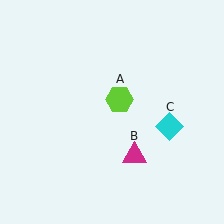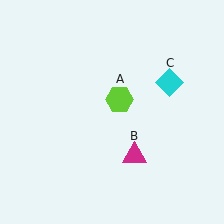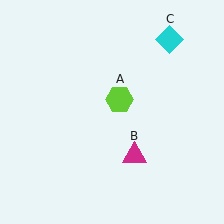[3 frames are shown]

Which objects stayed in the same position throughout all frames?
Lime hexagon (object A) and magenta triangle (object B) remained stationary.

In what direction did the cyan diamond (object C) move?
The cyan diamond (object C) moved up.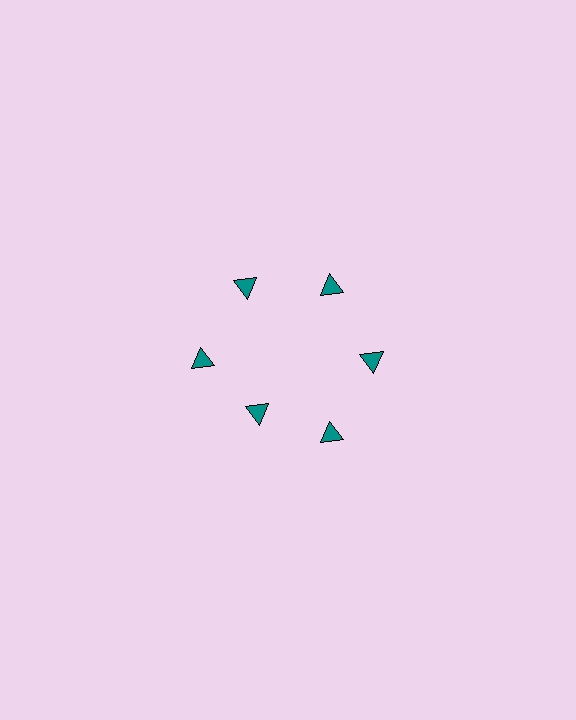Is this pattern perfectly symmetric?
No. The 6 teal triangles are arranged in a ring, but one element near the 7 o'clock position is pulled inward toward the center, breaking the 6-fold rotational symmetry.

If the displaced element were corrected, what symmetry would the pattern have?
It would have 6-fold rotational symmetry — the pattern would map onto itself every 60 degrees.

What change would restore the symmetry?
The symmetry would be restored by moving it outward, back onto the ring so that all 6 triangles sit at equal angles and equal distance from the center.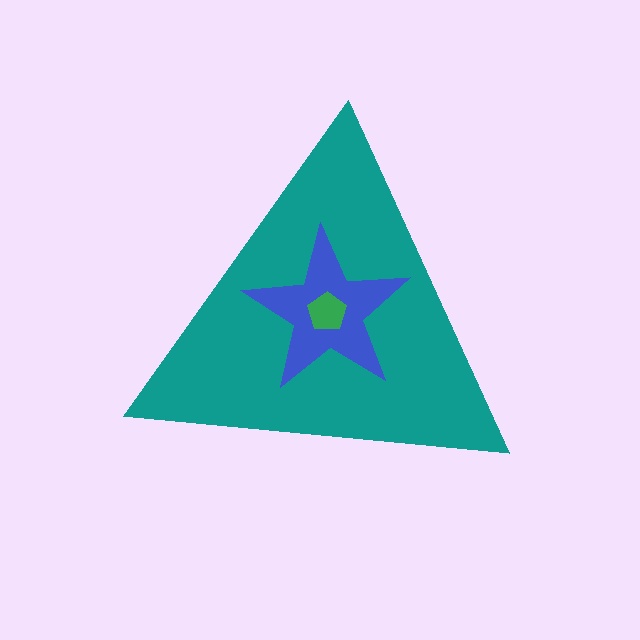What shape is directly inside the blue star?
The green pentagon.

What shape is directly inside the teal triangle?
The blue star.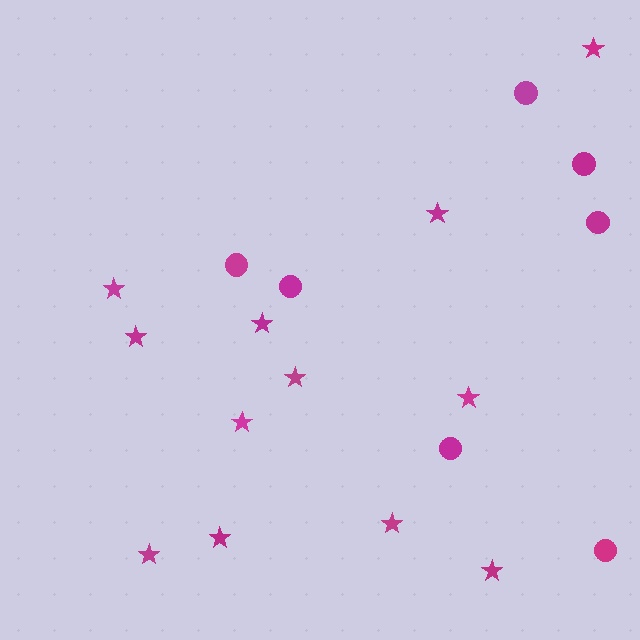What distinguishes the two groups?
There are 2 groups: one group of circles (7) and one group of stars (12).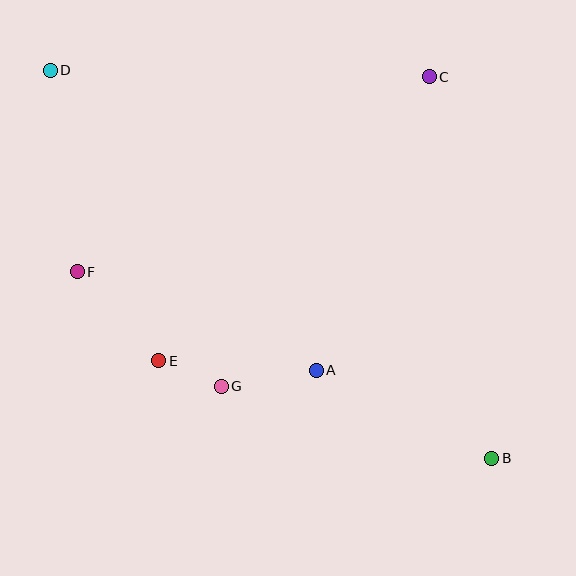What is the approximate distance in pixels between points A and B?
The distance between A and B is approximately 196 pixels.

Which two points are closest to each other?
Points E and G are closest to each other.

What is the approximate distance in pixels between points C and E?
The distance between C and E is approximately 392 pixels.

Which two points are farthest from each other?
Points B and D are farthest from each other.